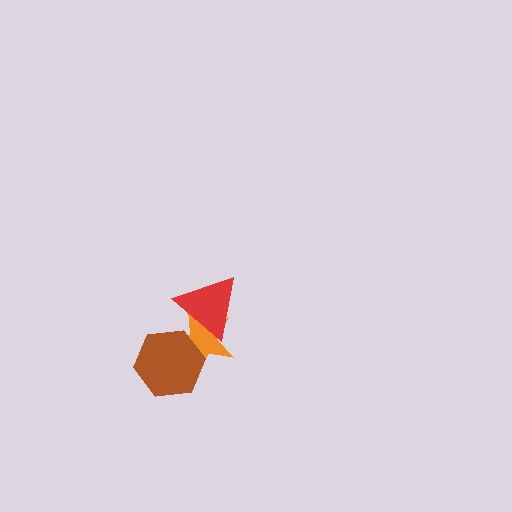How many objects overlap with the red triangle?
1 object overlaps with the red triangle.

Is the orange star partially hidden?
Yes, it is partially covered by another shape.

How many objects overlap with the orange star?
2 objects overlap with the orange star.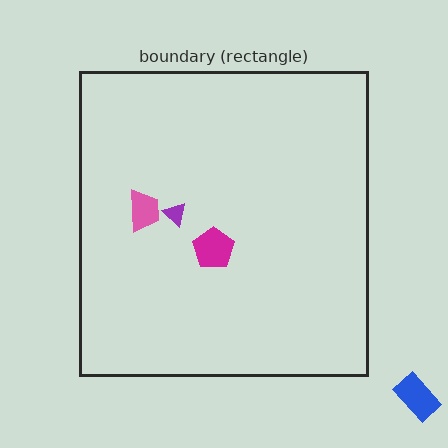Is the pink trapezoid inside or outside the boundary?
Inside.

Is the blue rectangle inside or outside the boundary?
Outside.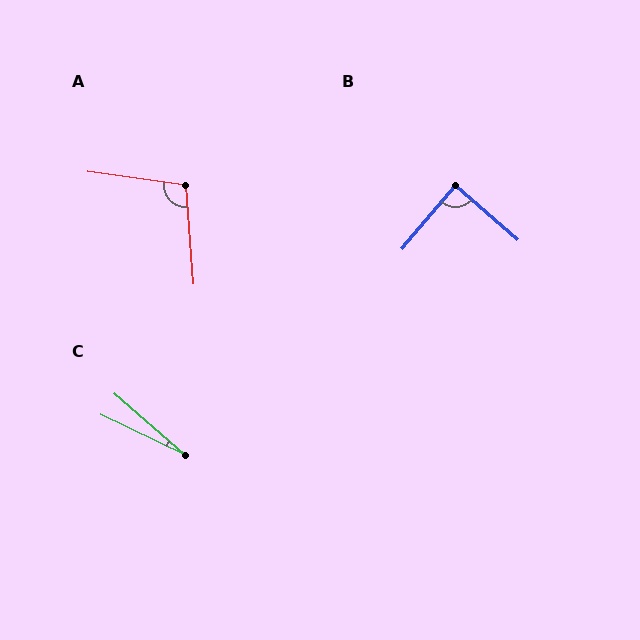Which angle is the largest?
A, at approximately 102 degrees.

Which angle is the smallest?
C, at approximately 16 degrees.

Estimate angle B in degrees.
Approximately 89 degrees.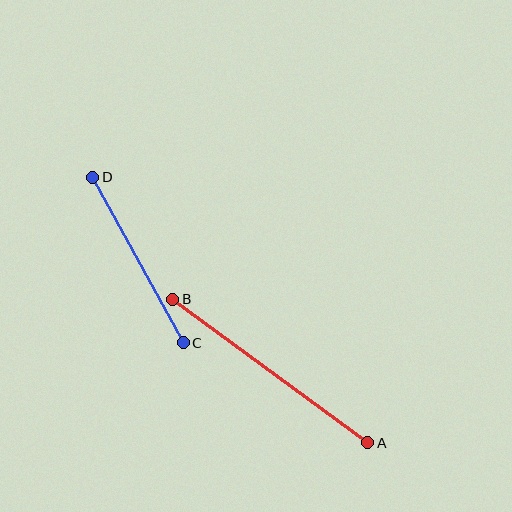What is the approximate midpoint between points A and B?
The midpoint is at approximately (270, 371) pixels.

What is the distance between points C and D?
The distance is approximately 189 pixels.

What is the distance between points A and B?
The distance is approximately 242 pixels.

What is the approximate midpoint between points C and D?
The midpoint is at approximately (138, 260) pixels.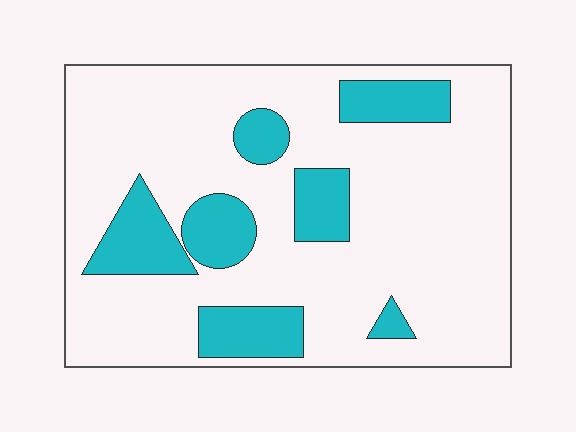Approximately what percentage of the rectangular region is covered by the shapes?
Approximately 20%.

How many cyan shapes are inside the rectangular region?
7.